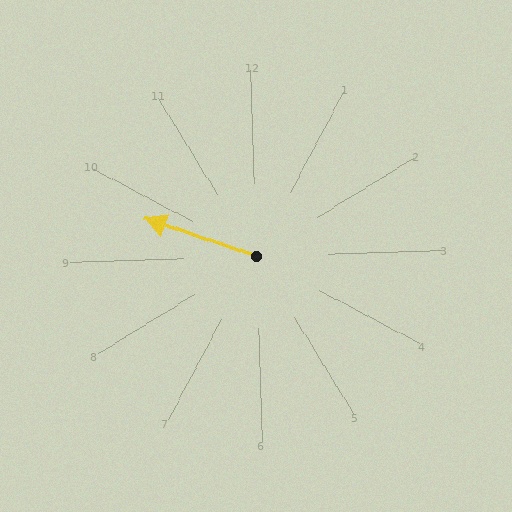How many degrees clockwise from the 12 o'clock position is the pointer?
Approximately 291 degrees.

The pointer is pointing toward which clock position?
Roughly 10 o'clock.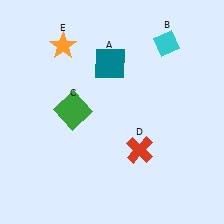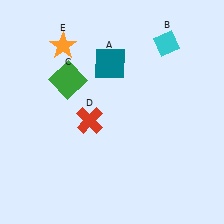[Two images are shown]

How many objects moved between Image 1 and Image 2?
2 objects moved between the two images.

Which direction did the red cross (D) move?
The red cross (D) moved left.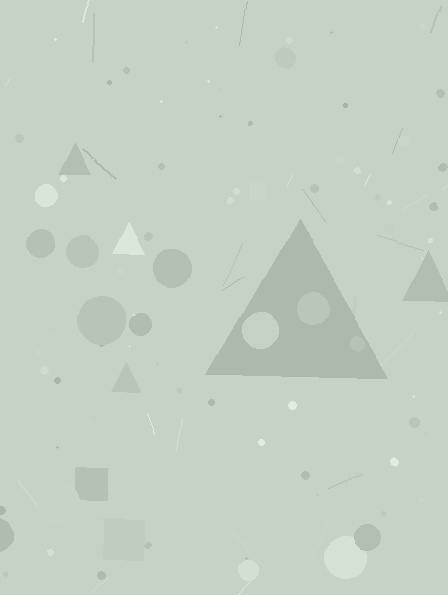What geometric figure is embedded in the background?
A triangle is embedded in the background.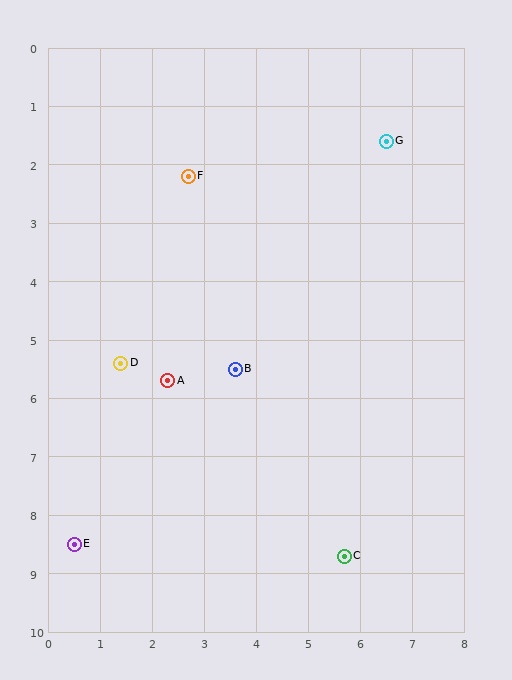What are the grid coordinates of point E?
Point E is at approximately (0.5, 8.5).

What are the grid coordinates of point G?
Point G is at approximately (6.5, 1.6).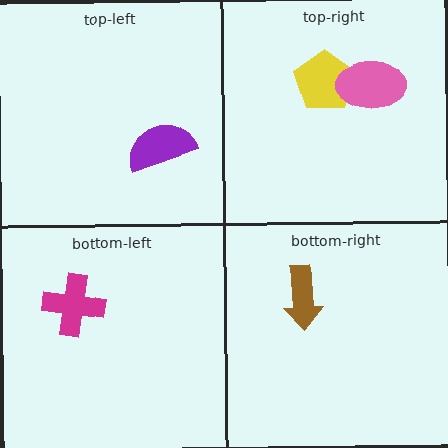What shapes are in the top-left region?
The purple semicircle.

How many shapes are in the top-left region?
1.